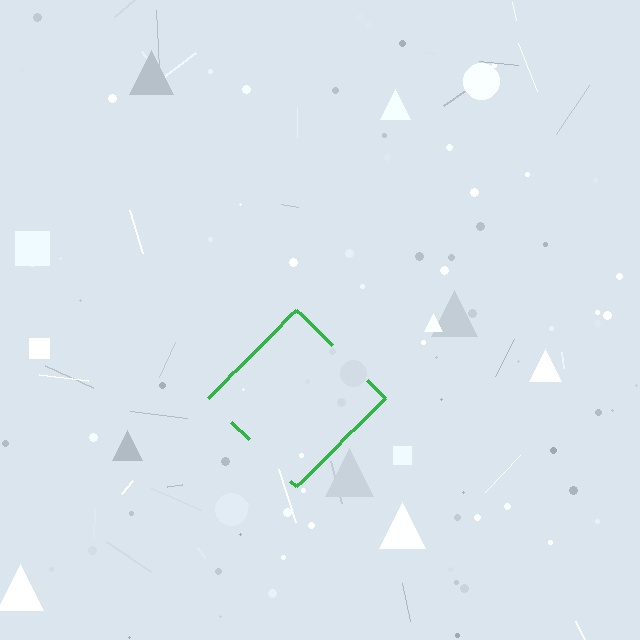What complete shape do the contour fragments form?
The contour fragments form a diamond.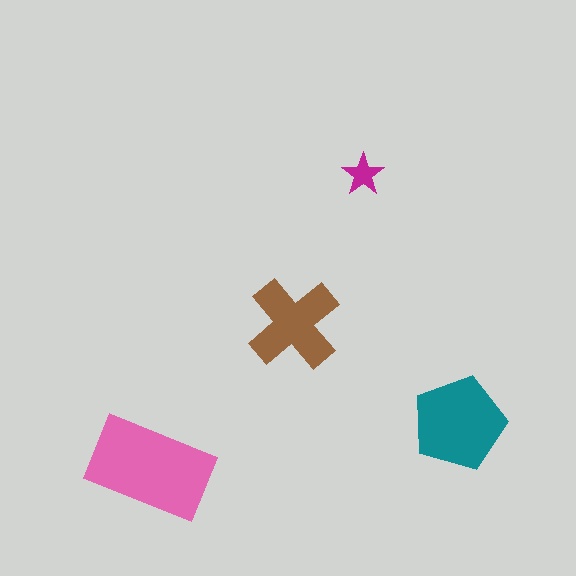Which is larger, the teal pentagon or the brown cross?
The teal pentagon.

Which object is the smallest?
The magenta star.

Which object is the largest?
The pink rectangle.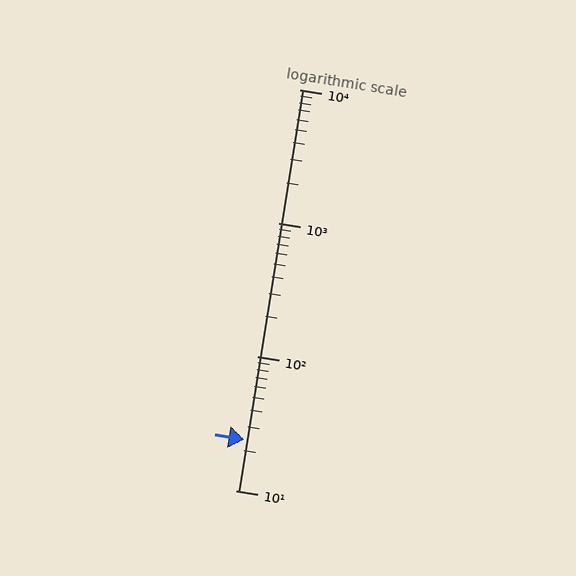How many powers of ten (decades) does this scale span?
The scale spans 3 decades, from 10 to 10000.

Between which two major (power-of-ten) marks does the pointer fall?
The pointer is between 10 and 100.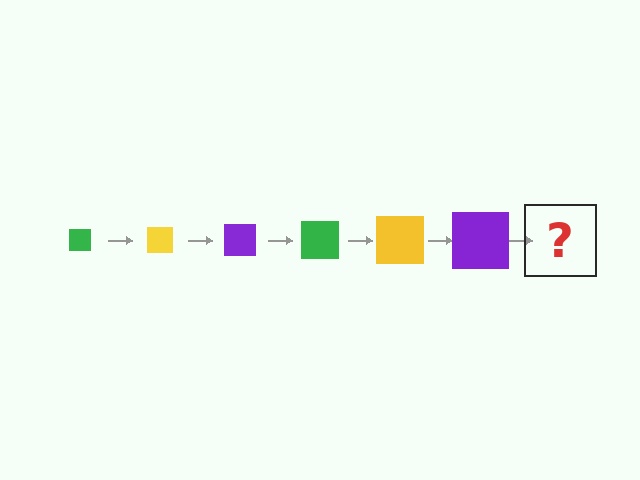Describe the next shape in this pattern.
It should be a green square, larger than the previous one.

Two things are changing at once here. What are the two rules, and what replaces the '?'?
The two rules are that the square grows larger each step and the color cycles through green, yellow, and purple. The '?' should be a green square, larger than the previous one.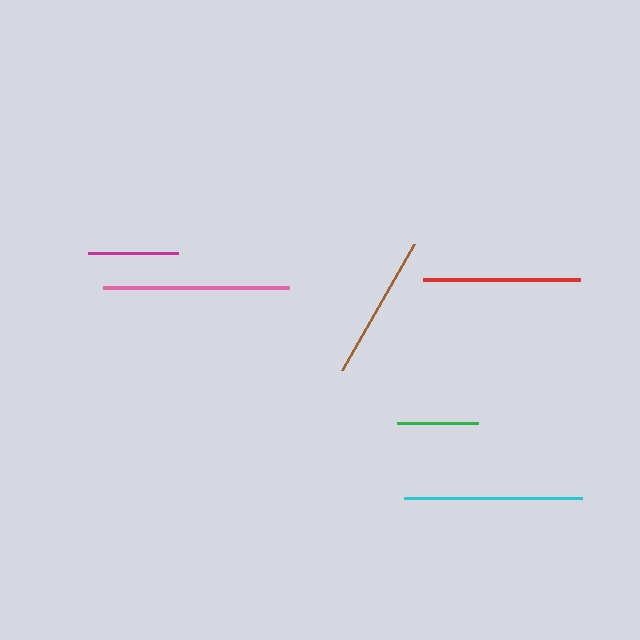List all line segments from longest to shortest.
From longest to shortest: pink, cyan, red, brown, magenta, green.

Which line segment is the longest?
The pink line is the longest at approximately 186 pixels.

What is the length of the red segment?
The red segment is approximately 157 pixels long.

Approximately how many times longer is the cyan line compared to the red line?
The cyan line is approximately 1.1 times the length of the red line.